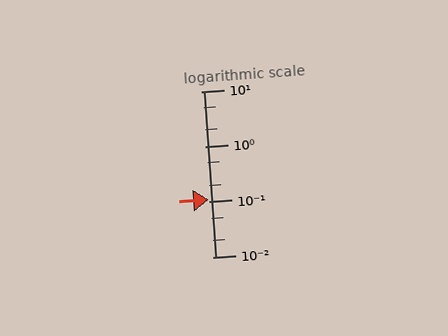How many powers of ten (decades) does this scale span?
The scale spans 3 decades, from 0.01 to 10.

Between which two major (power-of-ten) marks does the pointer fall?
The pointer is between 0.1 and 1.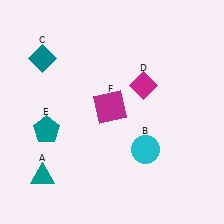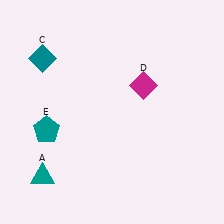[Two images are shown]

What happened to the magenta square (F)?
The magenta square (F) was removed in Image 2. It was in the top-left area of Image 1.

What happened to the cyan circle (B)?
The cyan circle (B) was removed in Image 2. It was in the bottom-right area of Image 1.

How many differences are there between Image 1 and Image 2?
There are 2 differences between the two images.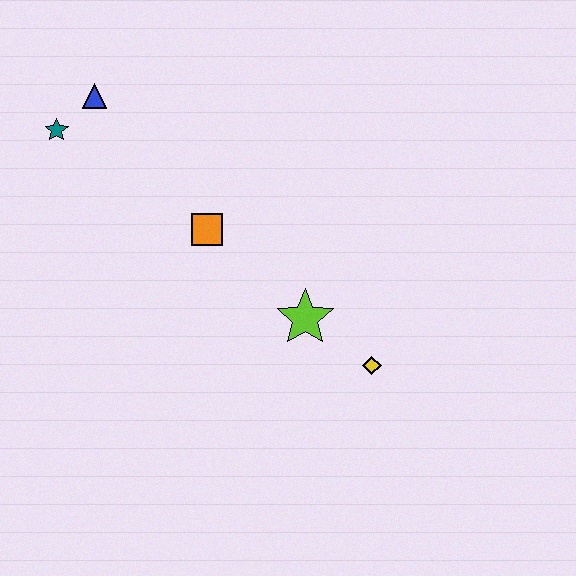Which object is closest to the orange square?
The lime star is closest to the orange square.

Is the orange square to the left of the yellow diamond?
Yes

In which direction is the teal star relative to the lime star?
The teal star is to the left of the lime star.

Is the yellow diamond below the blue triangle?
Yes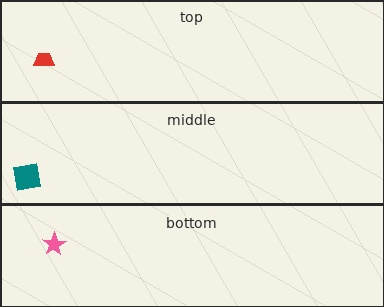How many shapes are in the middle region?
1.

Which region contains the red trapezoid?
The top region.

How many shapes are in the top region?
1.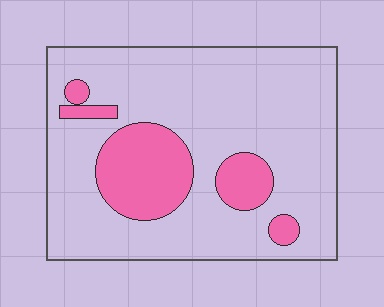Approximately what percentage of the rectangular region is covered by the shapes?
Approximately 20%.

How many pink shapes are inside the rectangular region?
5.